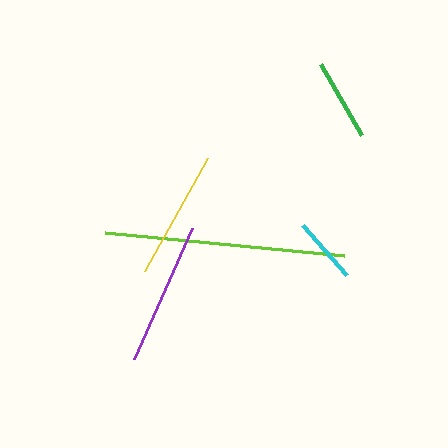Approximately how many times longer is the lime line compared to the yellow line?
The lime line is approximately 1.8 times the length of the yellow line.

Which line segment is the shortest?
The cyan line is the shortest at approximately 67 pixels.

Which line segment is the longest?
The lime line is the longest at approximately 239 pixels.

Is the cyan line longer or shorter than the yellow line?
The yellow line is longer than the cyan line.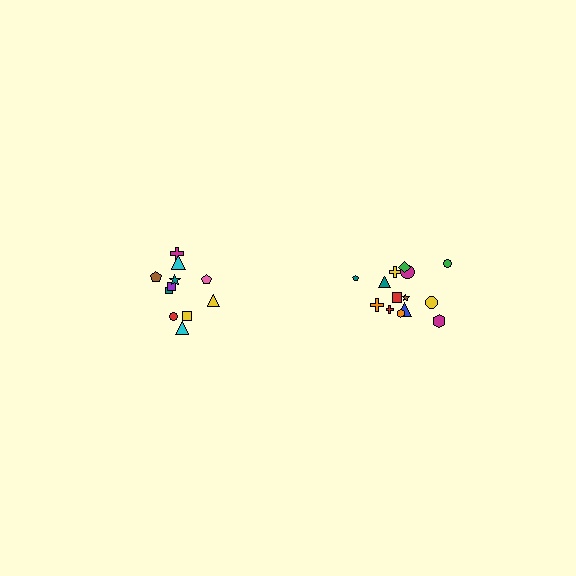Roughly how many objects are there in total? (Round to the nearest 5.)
Roughly 25 objects in total.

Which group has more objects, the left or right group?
The right group.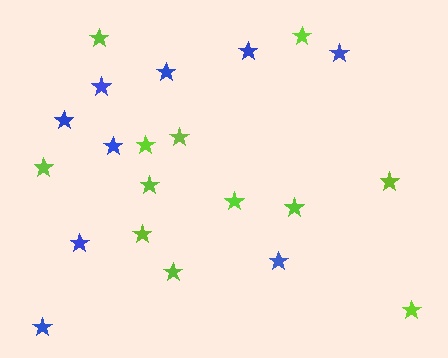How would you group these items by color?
There are 2 groups: one group of lime stars (12) and one group of blue stars (9).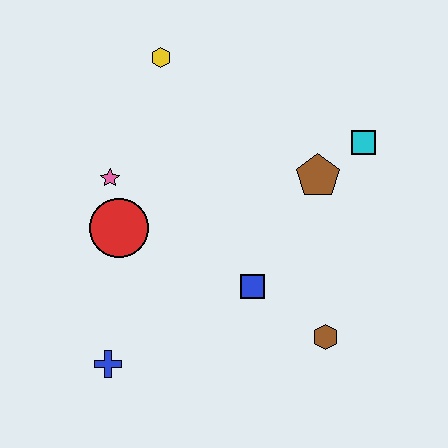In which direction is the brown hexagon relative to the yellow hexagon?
The brown hexagon is below the yellow hexagon.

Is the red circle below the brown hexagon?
No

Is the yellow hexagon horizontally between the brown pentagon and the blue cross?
Yes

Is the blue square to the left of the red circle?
No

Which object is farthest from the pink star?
The brown hexagon is farthest from the pink star.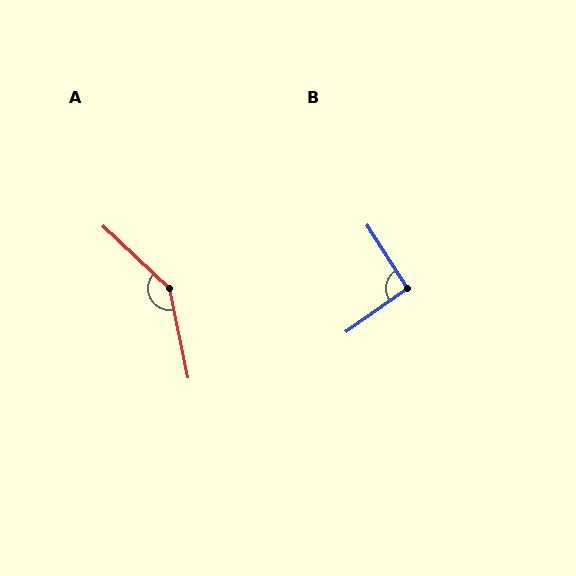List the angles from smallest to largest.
B (93°), A (145°).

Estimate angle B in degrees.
Approximately 93 degrees.